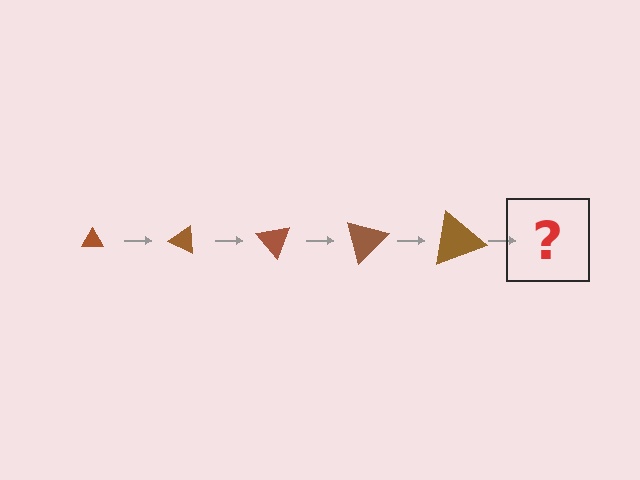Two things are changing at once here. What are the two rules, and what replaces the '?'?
The two rules are that the triangle grows larger each step and it rotates 25 degrees each step. The '?' should be a triangle, larger than the previous one and rotated 125 degrees from the start.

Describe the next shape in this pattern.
It should be a triangle, larger than the previous one and rotated 125 degrees from the start.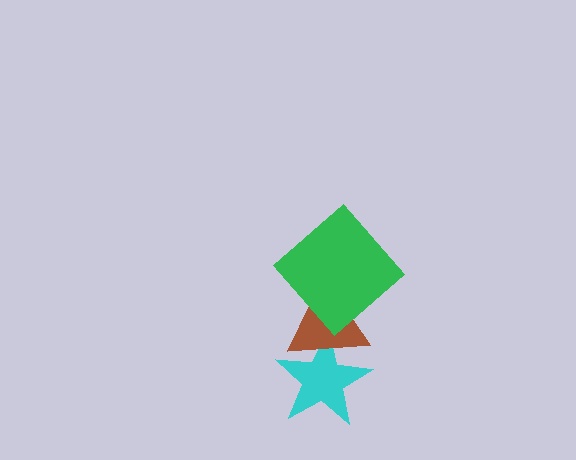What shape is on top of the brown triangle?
The green diamond is on top of the brown triangle.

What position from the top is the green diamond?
The green diamond is 1st from the top.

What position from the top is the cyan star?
The cyan star is 3rd from the top.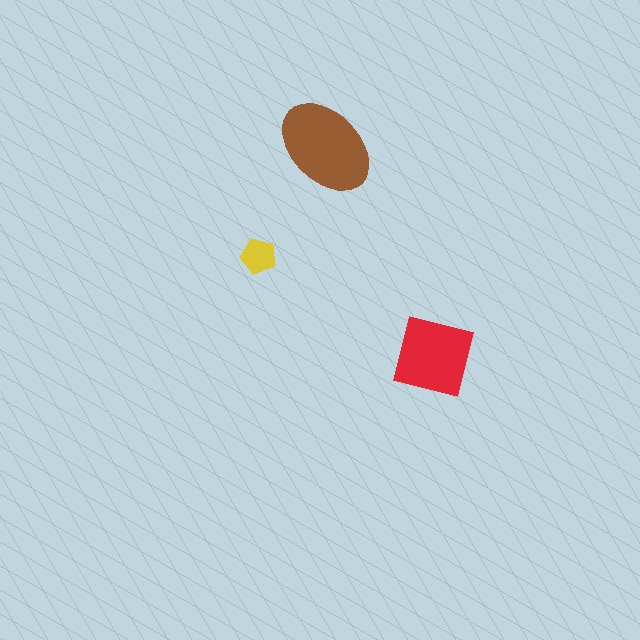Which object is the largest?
The brown ellipse.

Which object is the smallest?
The yellow pentagon.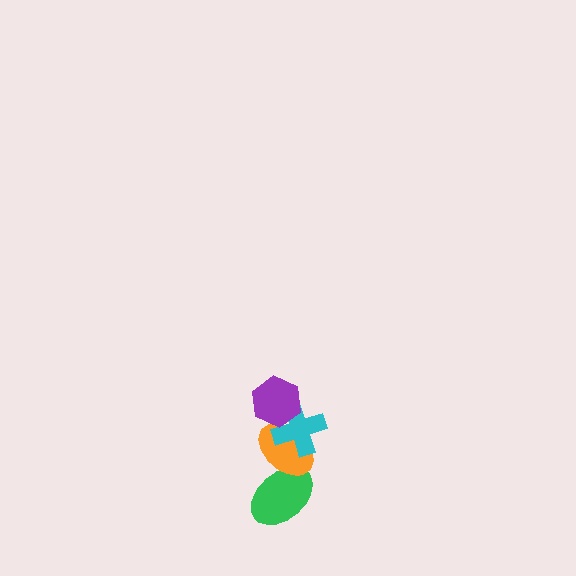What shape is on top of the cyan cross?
The purple hexagon is on top of the cyan cross.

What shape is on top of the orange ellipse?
The cyan cross is on top of the orange ellipse.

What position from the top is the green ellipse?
The green ellipse is 4th from the top.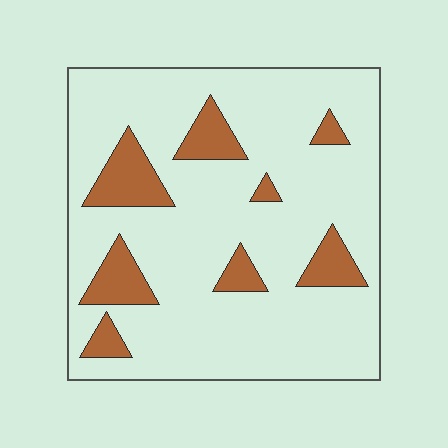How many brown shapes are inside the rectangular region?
8.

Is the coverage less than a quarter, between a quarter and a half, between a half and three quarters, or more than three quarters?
Less than a quarter.